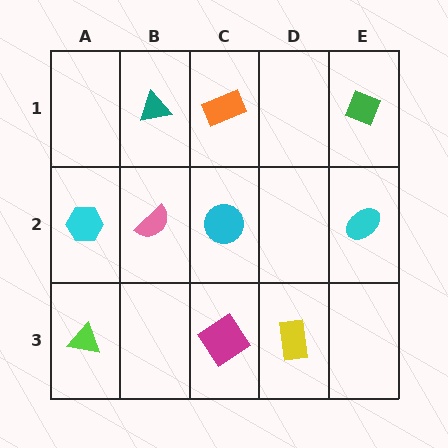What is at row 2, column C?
A cyan circle.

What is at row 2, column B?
A pink semicircle.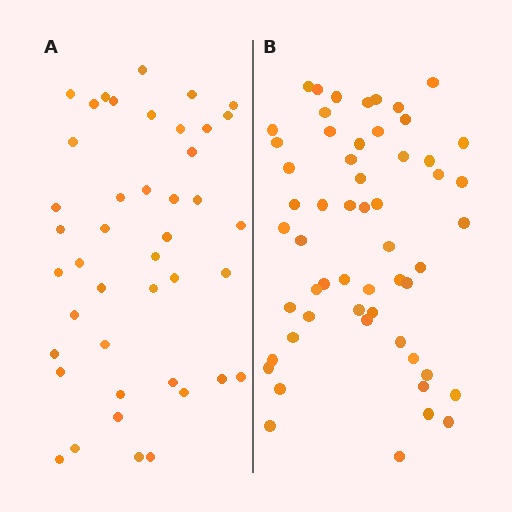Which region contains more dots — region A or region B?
Region B (the right region) has more dots.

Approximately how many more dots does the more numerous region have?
Region B has approximately 15 more dots than region A.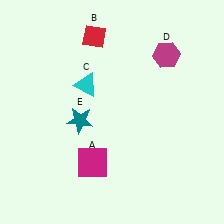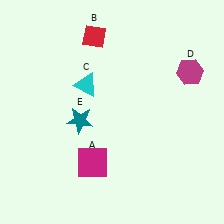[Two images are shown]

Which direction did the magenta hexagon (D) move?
The magenta hexagon (D) moved right.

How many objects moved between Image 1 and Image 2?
1 object moved between the two images.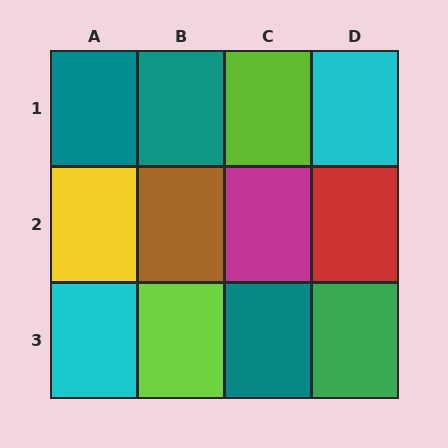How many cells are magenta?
1 cell is magenta.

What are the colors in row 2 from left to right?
Yellow, brown, magenta, red.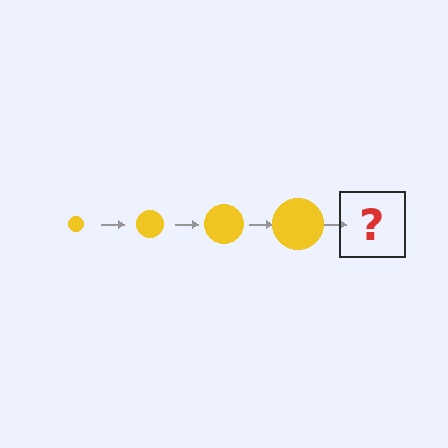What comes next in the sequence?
The next element should be a yellow circle, larger than the previous one.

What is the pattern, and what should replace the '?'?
The pattern is that the circle gets progressively larger each step. The '?' should be a yellow circle, larger than the previous one.